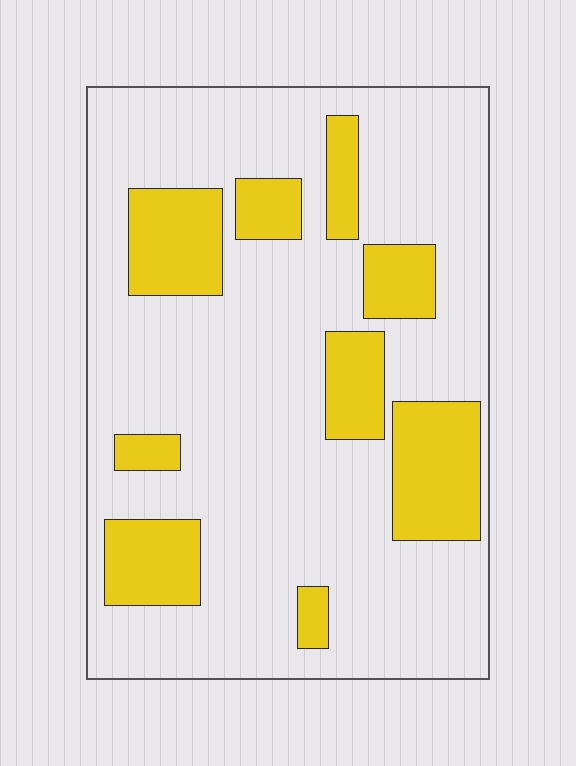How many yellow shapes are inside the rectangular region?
9.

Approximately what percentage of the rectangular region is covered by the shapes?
Approximately 25%.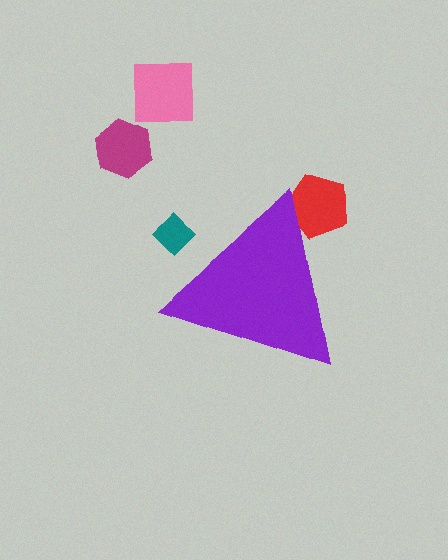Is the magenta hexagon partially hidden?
No, the magenta hexagon is fully visible.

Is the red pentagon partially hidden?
Yes, the red pentagon is partially hidden behind the purple triangle.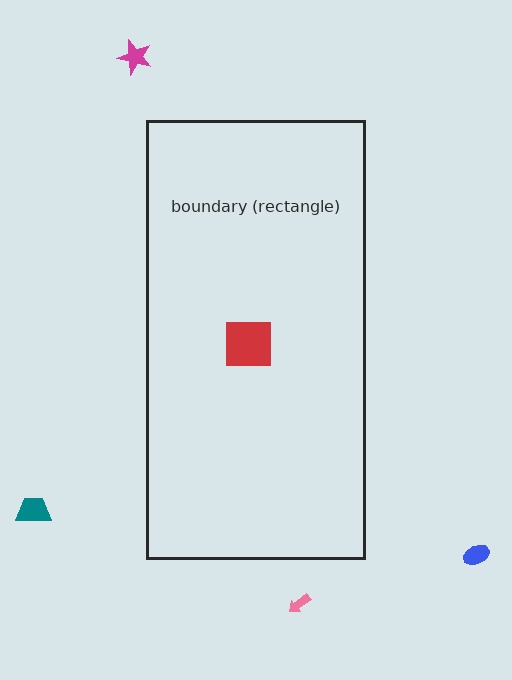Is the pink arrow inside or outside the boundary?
Outside.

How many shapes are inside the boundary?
1 inside, 4 outside.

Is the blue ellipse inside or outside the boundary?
Outside.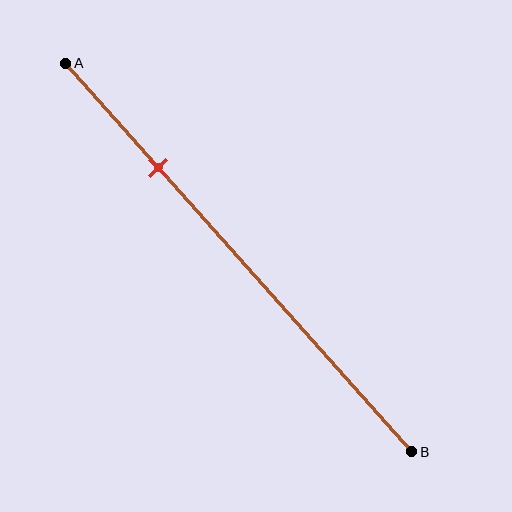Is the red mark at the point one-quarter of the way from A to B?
Yes, the mark is approximately at the one-quarter point.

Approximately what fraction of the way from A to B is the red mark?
The red mark is approximately 25% of the way from A to B.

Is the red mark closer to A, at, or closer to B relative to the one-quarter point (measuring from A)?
The red mark is approximately at the one-quarter point of segment AB.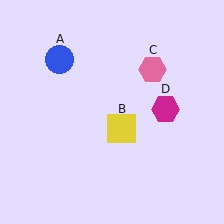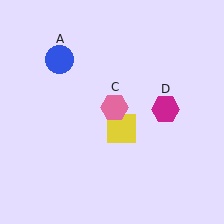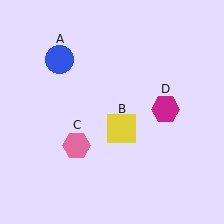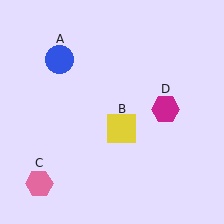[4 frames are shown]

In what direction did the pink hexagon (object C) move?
The pink hexagon (object C) moved down and to the left.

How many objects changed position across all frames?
1 object changed position: pink hexagon (object C).